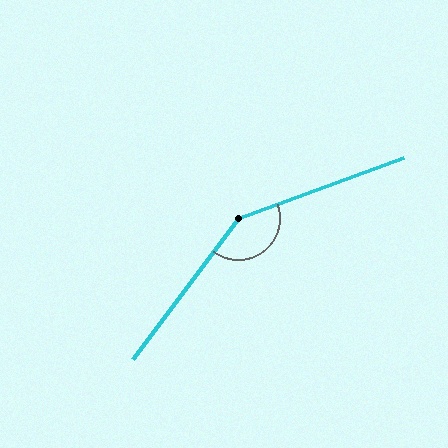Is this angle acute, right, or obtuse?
It is obtuse.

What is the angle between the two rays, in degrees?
Approximately 147 degrees.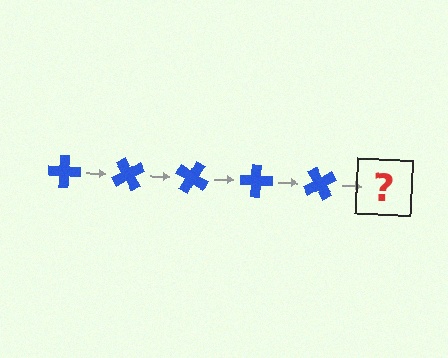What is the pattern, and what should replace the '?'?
The pattern is that the cross rotates 60 degrees each step. The '?' should be a blue cross rotated 300 degrees.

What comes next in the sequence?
The next element should be a blue cross rotated 300 degrees.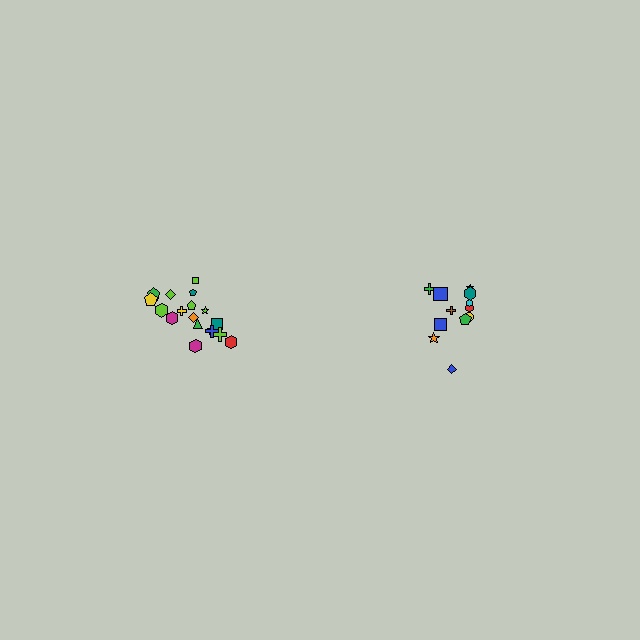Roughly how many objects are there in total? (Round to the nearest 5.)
Roughly 30 objects in total.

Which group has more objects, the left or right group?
The left group.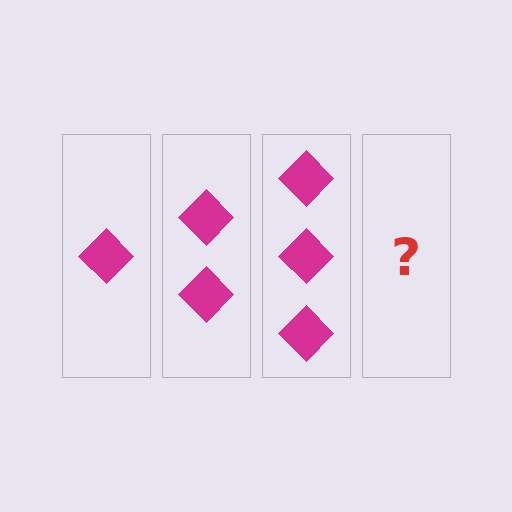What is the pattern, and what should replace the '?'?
The pattern is that each step adds one more diamond. The '?' should be 4 diamonds.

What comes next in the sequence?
The next element should be 4 diamonds.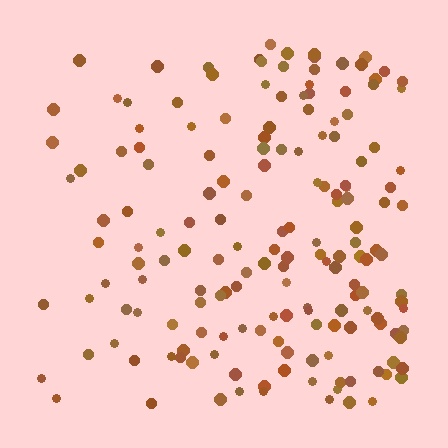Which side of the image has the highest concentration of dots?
The right.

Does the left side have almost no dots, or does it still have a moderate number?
Still a moderate number, just noticeably fewer than the right.